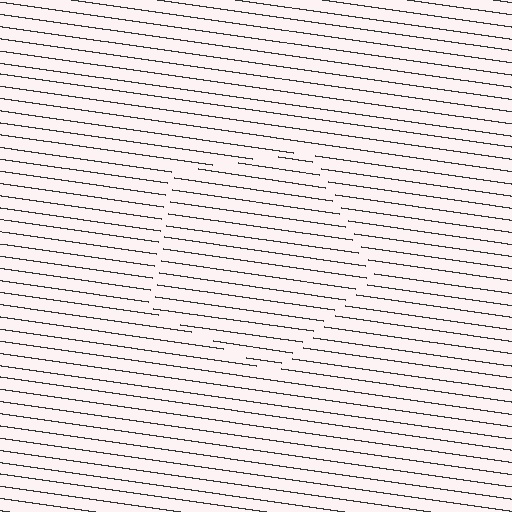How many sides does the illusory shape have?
5 sides — the line-ends trace a pentagon.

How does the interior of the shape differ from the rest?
The interior of the shape contains the same grating, shifted by half a period — the contour is defined by the phase discontinuity where line-ends from the inner and outer gratings abut.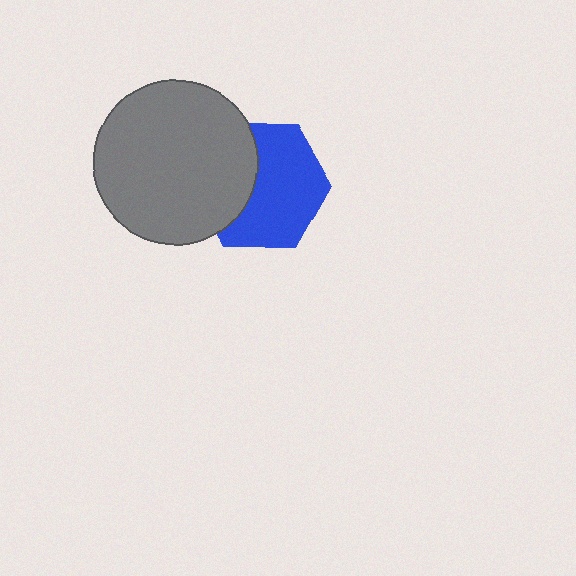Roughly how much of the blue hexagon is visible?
About half of it is visible (roughly 63%).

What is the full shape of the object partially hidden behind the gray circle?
The partially hidden object is a blue hexagon.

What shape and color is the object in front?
The object in front is a gray circle.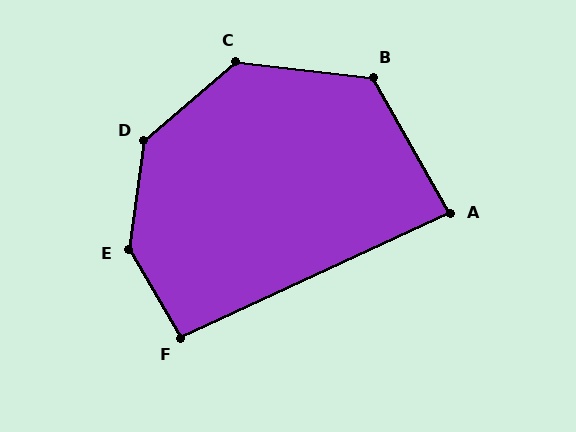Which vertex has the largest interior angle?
E, at approximately 142 degrees.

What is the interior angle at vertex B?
Approximately 126 degrees (obtuse).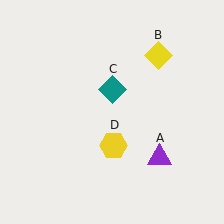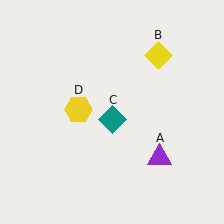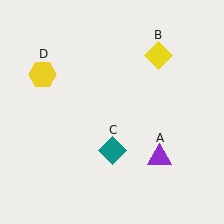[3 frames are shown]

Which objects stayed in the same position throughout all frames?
Purple triangle (object A) and yellow diamond (object B) remained stationary.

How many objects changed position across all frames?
2 objects changed position: teal diamond (object C), yellow hexagon (object D).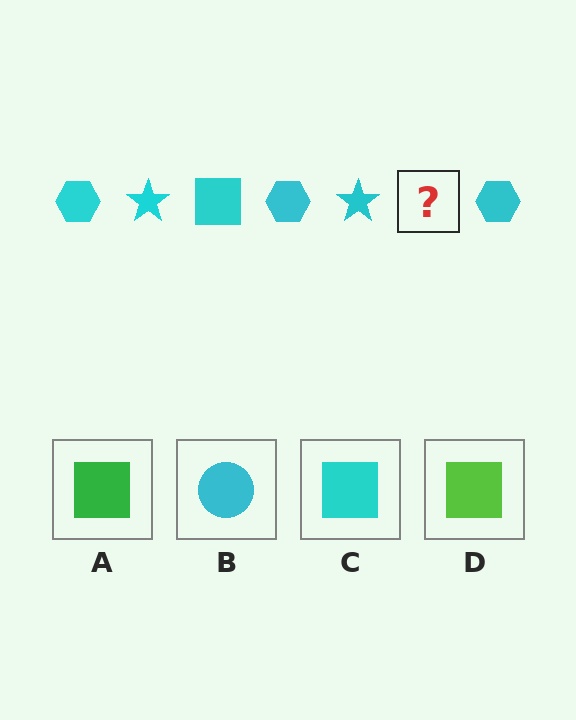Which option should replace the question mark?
Option C.